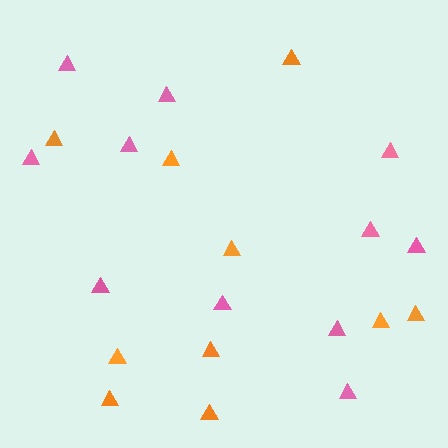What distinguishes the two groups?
There are 2 groups: one group of orange triangles (10) and one group of pink triangles (11).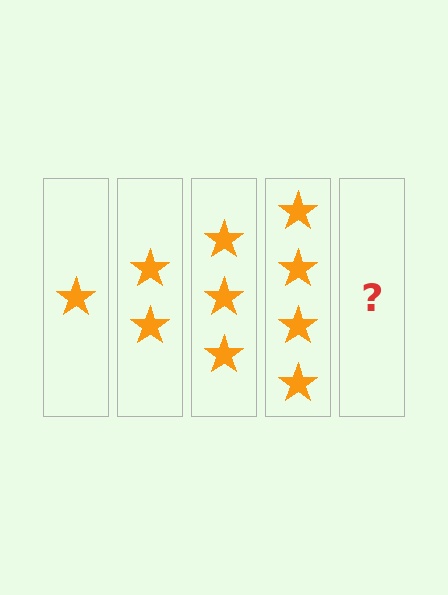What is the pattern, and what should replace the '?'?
The pattern is that each step adds one more star. The '?' should be 5 stars.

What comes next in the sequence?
The next element should be 5 stars.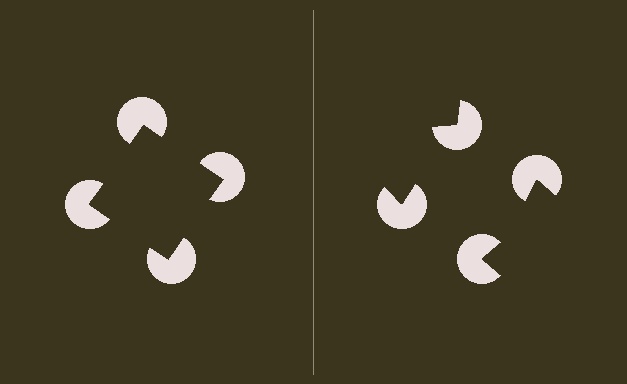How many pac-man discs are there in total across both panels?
8 — 4 on each side.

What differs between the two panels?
The pac-man discs are positioned identically on both sides; only the wedge orientations differ. On the left they align to a square; on the right they are misaligned.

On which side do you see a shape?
An illusory square appears on the left side. On the right side the wedge cuts are rotated, so no coherent shape forms.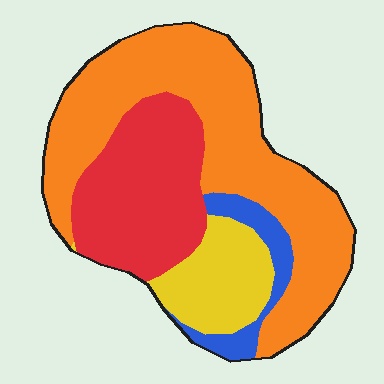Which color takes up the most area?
Orange, at roughly 50%.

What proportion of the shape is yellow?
Yellow covers around 15% of the shape.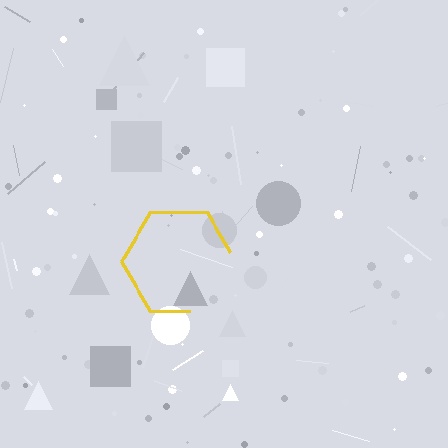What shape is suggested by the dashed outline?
The dashed outline suggests a hexagon.